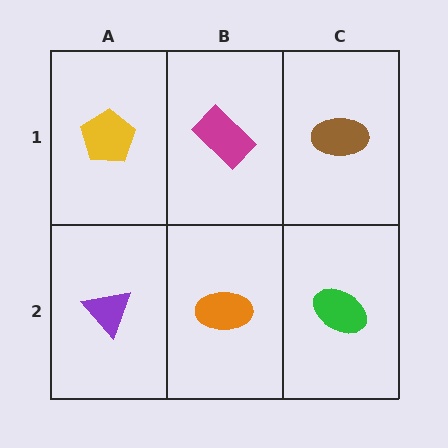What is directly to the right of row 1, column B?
A brown ellipse.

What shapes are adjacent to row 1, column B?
An orange ellipse (row 2, column B), a yellow pentagon (row 1, column A), a brown ellipse (row 1, column C).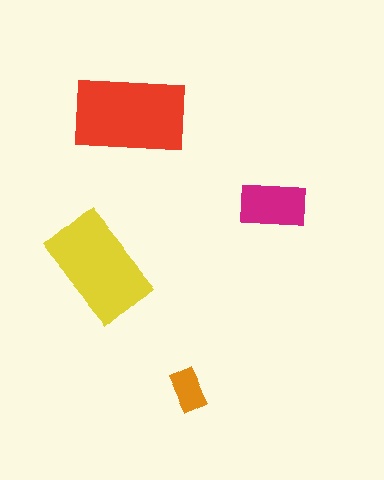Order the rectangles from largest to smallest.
the red one, the yellow one, the magenta one, the orange one.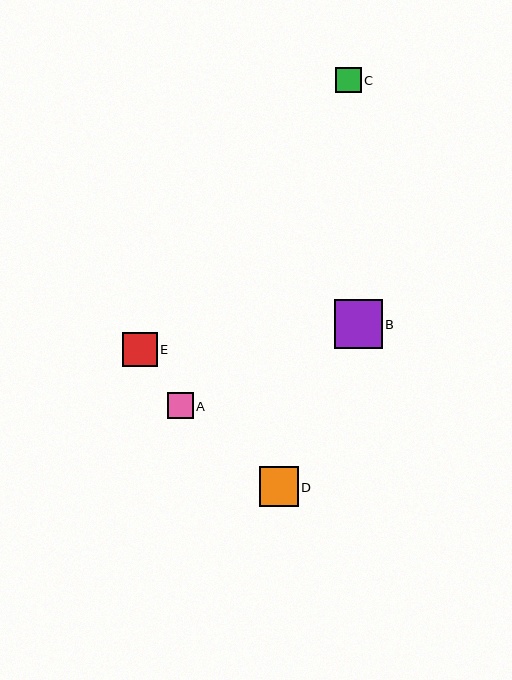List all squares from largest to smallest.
From largest to smallest: B, D, E, A, C.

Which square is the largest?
Square B is the largest with a size of approximately 48 pixels.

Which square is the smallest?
Square C is the smallest with a size of approximately 25 pixels.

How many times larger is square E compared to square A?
Square E is approximately 1.3 times the size of square A.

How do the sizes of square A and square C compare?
Square A and square C are approximately the same size.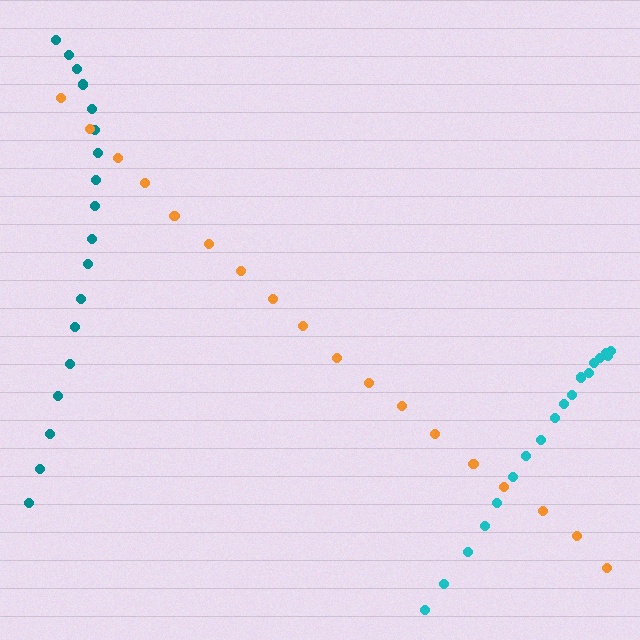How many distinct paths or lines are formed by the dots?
There are 3 distinct paths.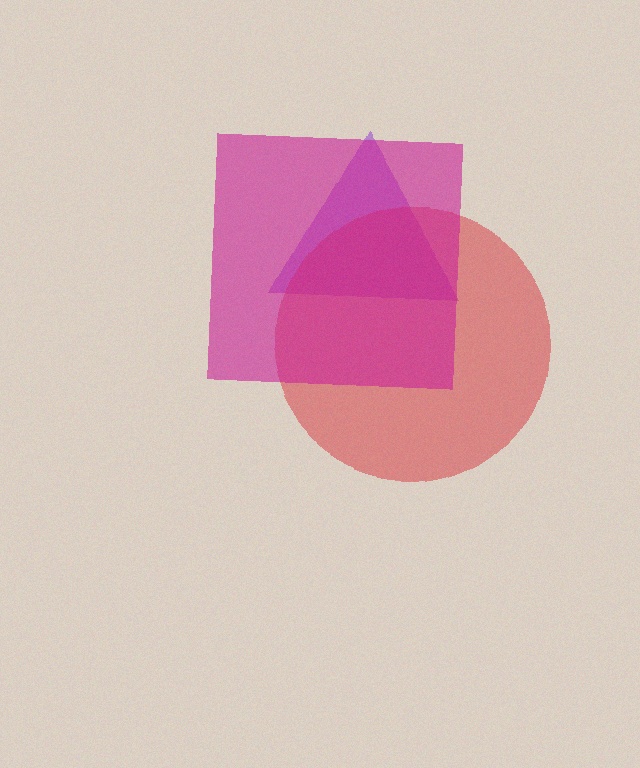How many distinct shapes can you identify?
There are 3 distinct shapes: a purple triangle, a red circle, a magenta square.